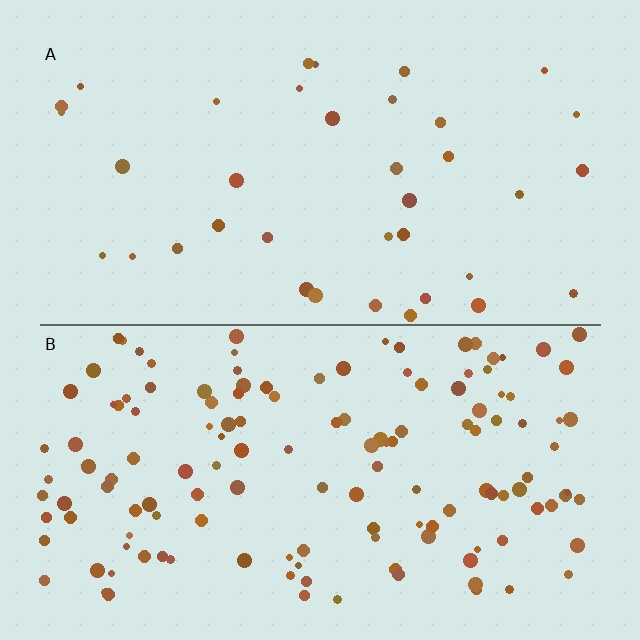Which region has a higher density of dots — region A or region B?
B (the bottom).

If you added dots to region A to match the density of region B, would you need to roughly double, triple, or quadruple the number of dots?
Approximately quadruple.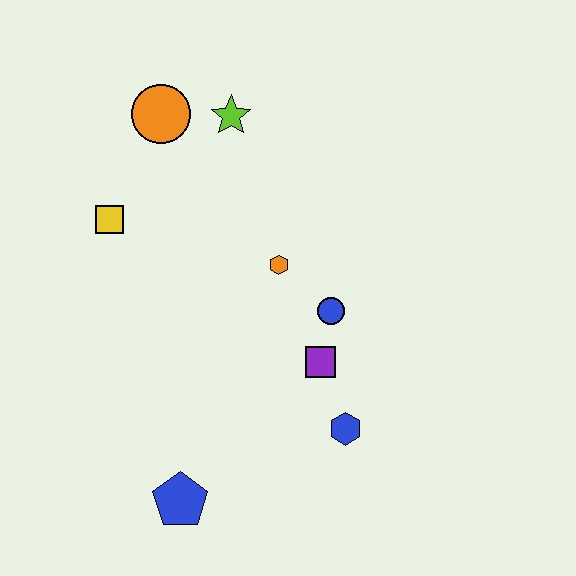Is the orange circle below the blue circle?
No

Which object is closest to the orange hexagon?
The blue circle is closest to the orange hexagon.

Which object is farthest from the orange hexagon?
The blue pentagon is farthest from the orange hexagon.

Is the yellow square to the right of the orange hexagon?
No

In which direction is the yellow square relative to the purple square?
The yellow square is to the left of the purple square.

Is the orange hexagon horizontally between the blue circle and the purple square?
No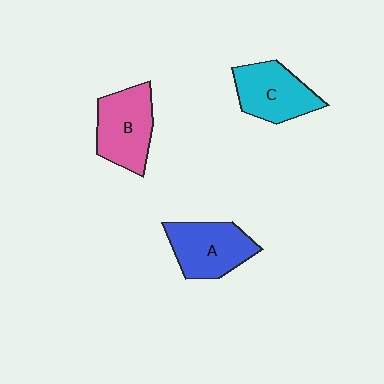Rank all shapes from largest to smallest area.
From largest to smallest: B (pink), A (blue), C (cyan).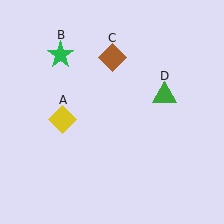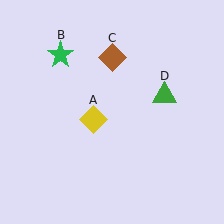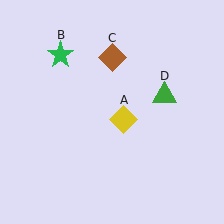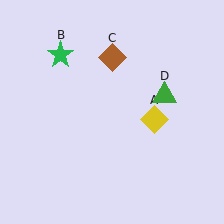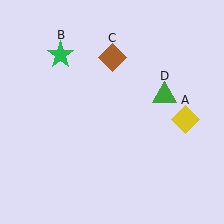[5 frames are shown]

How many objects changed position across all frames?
1 object changed position: yellow diamond (object A).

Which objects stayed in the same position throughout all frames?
Green star (object B) and brown diamond (object C) and green triangle (object D) remained stationary.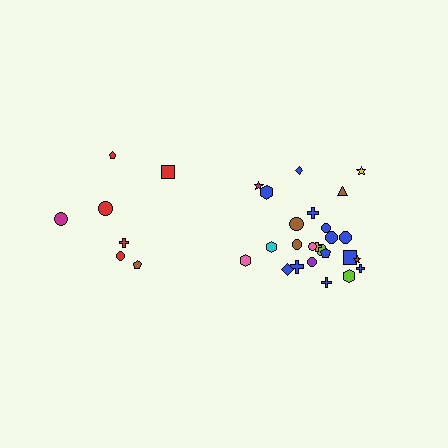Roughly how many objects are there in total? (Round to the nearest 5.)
Roughly 30 objects in total.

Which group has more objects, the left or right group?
The right group.